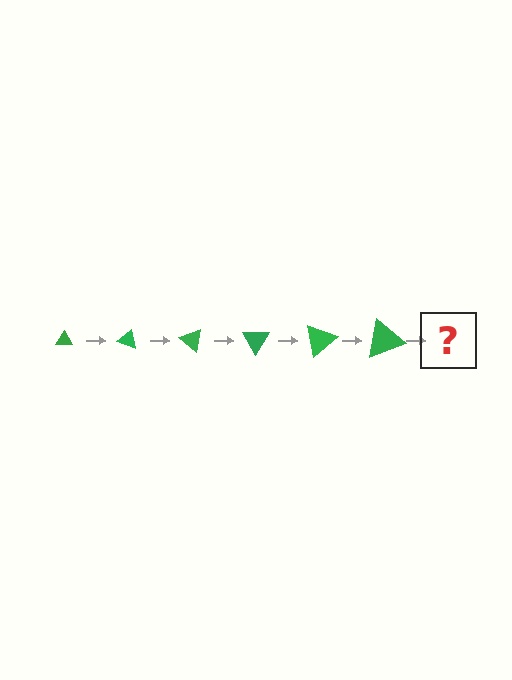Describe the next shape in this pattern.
It should be a triangle, larger than the previous one and rotated 120 degrees from the start.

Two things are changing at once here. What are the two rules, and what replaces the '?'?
The two rules are that the triangle grows larger each step and it rotates 20 degrees each step. The '?' should be a triangle, larger than the previous one and rotated 120 degrees from the start.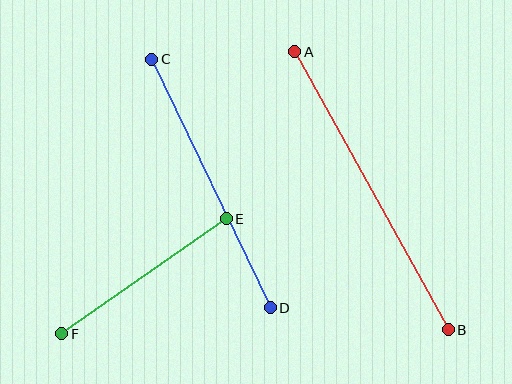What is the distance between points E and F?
The distance is approximately 201 pixels.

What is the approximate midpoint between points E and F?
The midpoint is at approximately (144, 276) pixels.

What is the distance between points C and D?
The distance is approximately 276 pixels.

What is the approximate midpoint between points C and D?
The midpoint is at approximately (211, 184) pixels.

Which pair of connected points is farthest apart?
Points A and B are farthest apart.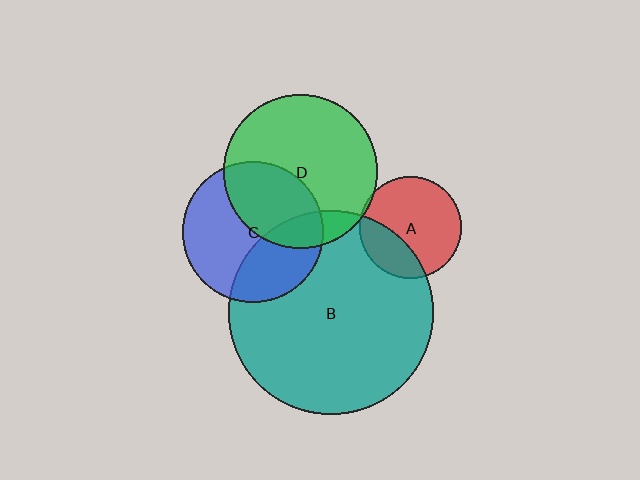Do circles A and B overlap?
Yes.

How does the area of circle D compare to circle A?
Approximately 2.3 times.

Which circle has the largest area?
Circle B (teal).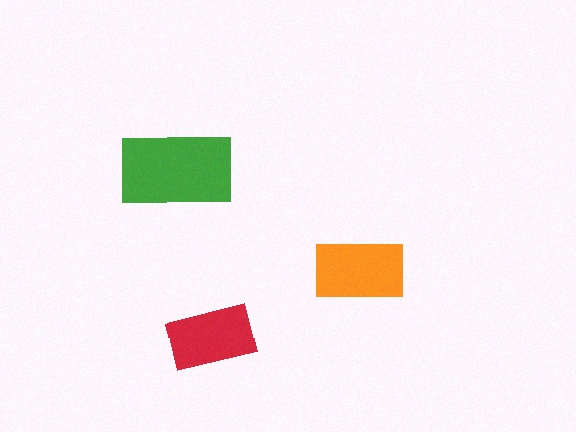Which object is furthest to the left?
The green rectangle is leftmost.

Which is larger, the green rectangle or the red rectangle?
The green one.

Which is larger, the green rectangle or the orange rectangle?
The green one.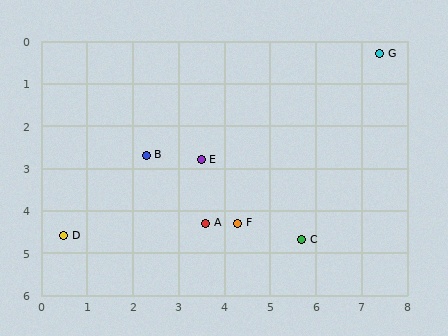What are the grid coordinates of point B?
Point B is at approximately (2.3, 2.7).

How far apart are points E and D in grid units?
Points E and D are about 3.5 grid units apart.